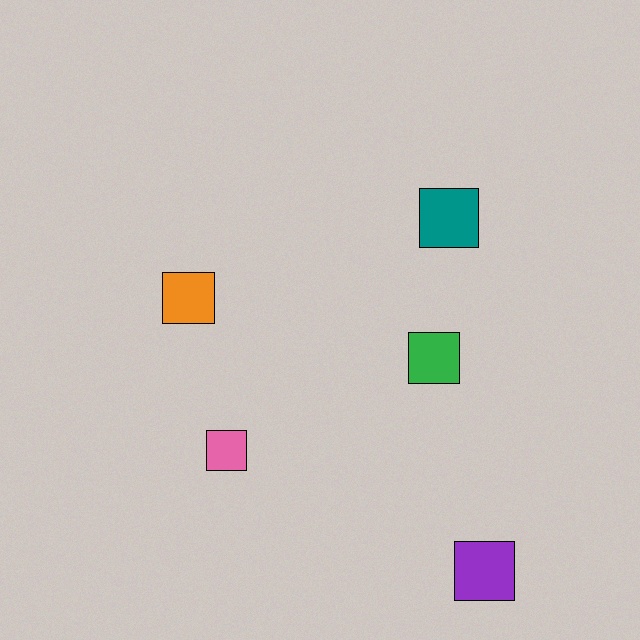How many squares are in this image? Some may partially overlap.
There are 5 squares.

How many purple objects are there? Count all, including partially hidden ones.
There is 1 purple object.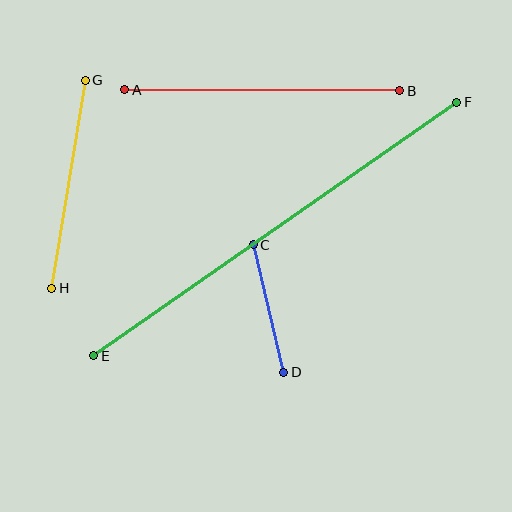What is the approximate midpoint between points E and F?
The midpoint is at approximately (275, 229) pixels.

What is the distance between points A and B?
The distance is approximately 275 pixels.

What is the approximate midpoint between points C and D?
The midpoint is at approximately (269, 309) pixels.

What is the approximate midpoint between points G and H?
The midpoint is at approximately (68, 184) pixels.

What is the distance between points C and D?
The distance is approximately 131 pixels.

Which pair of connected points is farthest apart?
Points E and F are farthest apart.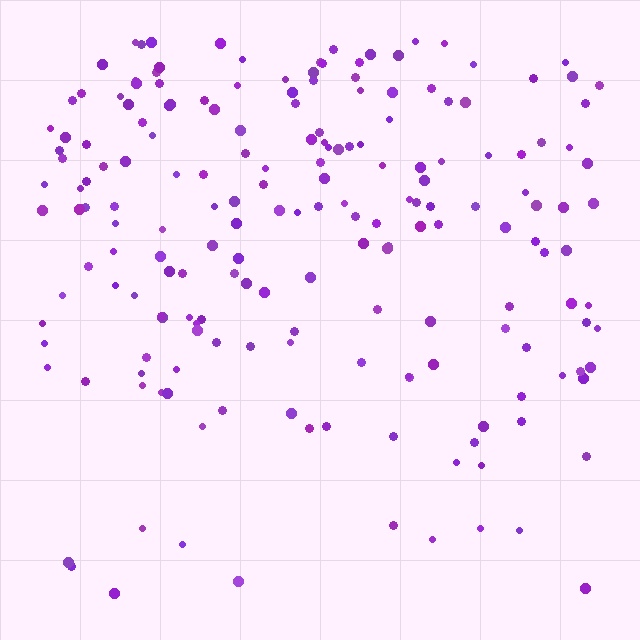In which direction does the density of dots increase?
From bottom to top, with the top side densest.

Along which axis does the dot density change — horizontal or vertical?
Vertical.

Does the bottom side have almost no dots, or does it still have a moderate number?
Still a moderate number, just noticeably fewer than the top.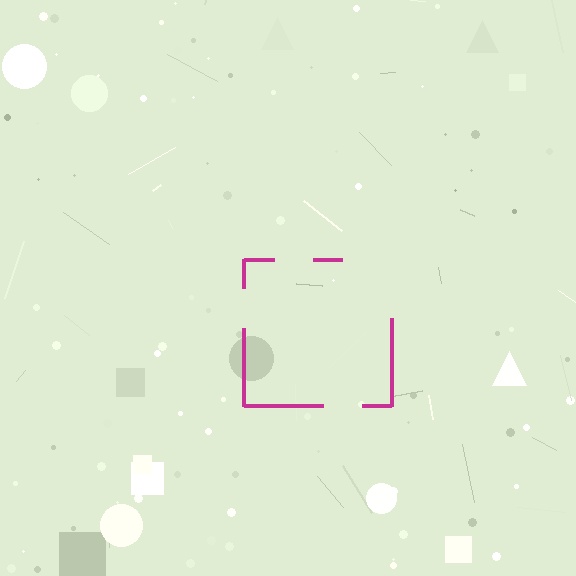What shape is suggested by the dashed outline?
The dashed outline suggests a square.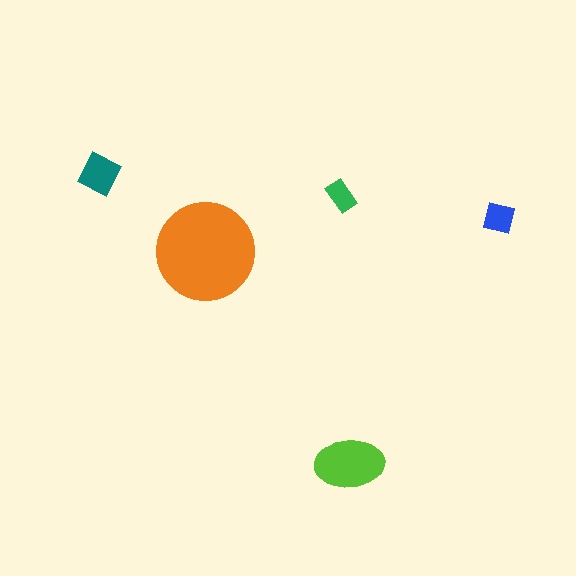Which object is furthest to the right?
The blue square is rightmost.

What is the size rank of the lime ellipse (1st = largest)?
2nd.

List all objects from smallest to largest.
The green rectangle, the blue square, the teal diamond, the lime ellipse, the orange circle.